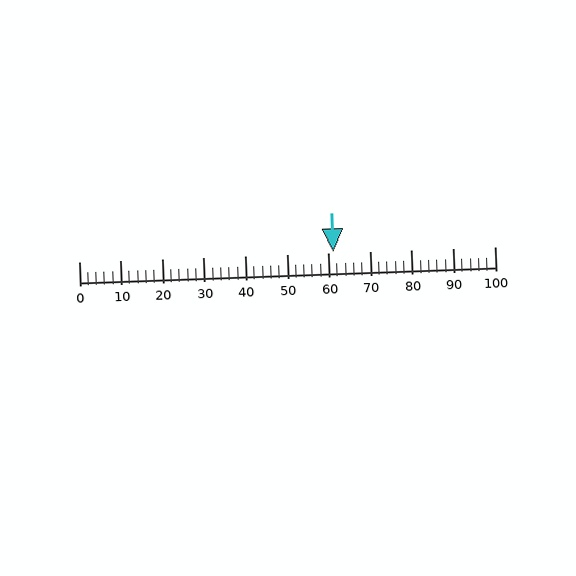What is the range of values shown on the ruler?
The ruler shows values from 0 to 100.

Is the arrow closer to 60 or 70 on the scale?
The arrow is closer to 60.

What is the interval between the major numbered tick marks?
The major tick marks are spaced 10 units apart.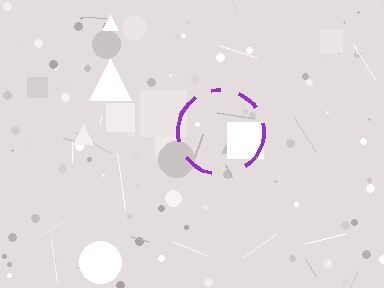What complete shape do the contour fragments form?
The contour fragments form a circle.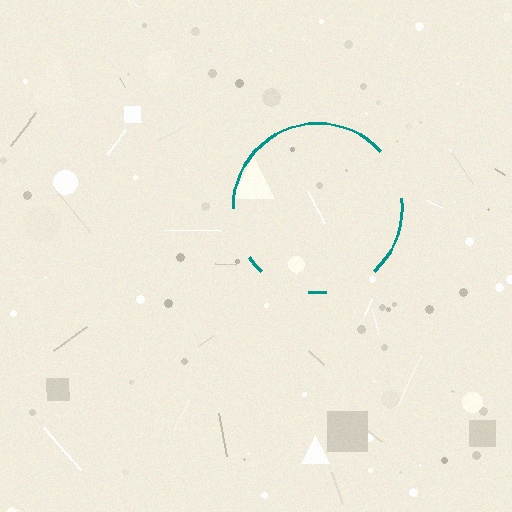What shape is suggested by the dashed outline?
The dashed outline suggests a circle.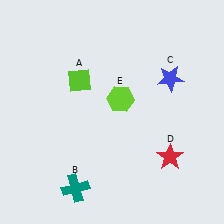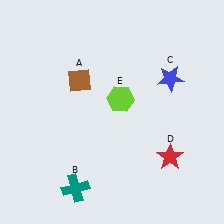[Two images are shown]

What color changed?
The diamond (A) changed from lime in Image 1 to brown in Image 2.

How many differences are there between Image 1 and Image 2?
There is 1 difference between the two images.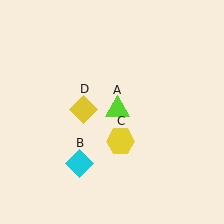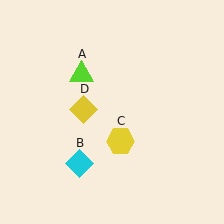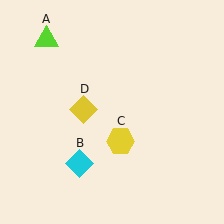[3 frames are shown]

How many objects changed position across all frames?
1 object changed position: lime triangle (object A).